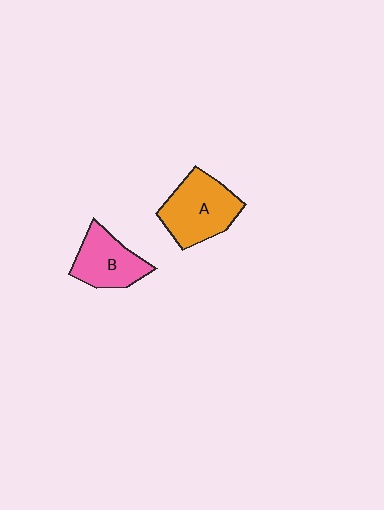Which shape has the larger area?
Shape A (orange).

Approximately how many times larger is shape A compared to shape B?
Approximately 1.3 times.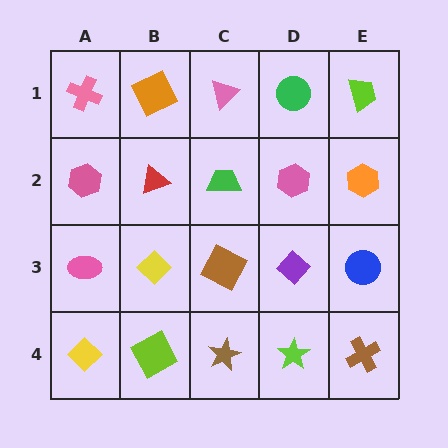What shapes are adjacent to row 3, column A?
A pink hexagon (row 2, column A), a yellow diamond (row 4, column A), a yellow diamond (row 3, column B).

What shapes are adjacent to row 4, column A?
A pink ellipse (row 3, column A), a lime square (row 4, column B).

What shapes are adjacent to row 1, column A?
A pink hexagon (row 2, column A), an orange square (row 1, column B).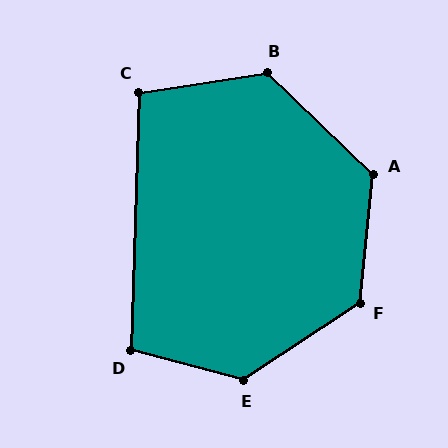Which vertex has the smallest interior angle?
C, at approximately 100 degrees.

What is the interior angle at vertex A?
Approximately 128 degrees (obtuse).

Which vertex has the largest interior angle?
E, at approximately 132 degrees.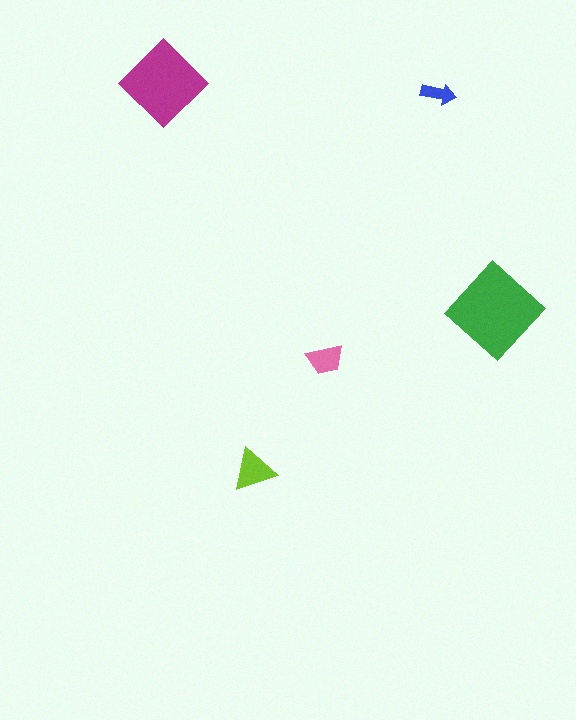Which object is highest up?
The magenta diamond is topmost.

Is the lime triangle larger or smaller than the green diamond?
Smaller.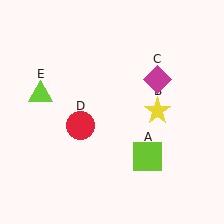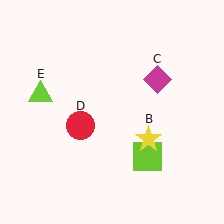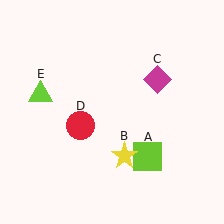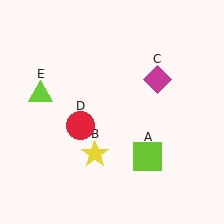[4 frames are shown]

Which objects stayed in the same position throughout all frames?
Lime square (object A) and magenta diamond (object C) and red circle (object D) and lime triangle (object E) remained stationary.